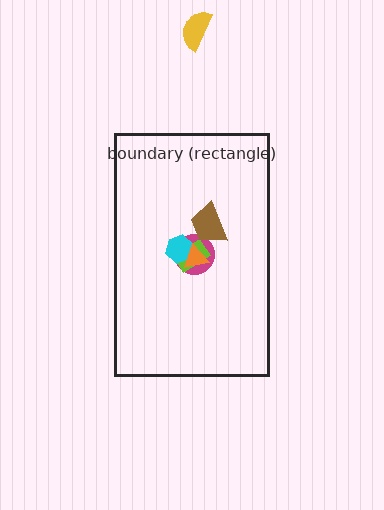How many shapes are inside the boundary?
5 inside, 1 outside.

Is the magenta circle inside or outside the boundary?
Inside.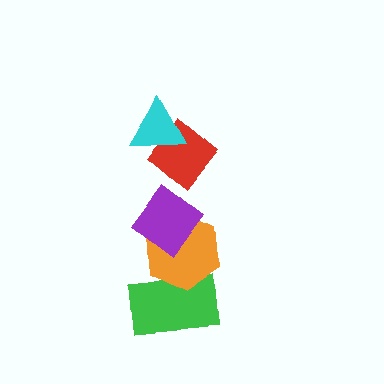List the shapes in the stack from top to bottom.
From top to bottom: the cyan triangle, the red diamond, the purple diamond, the orange hexagon, the green rectangle.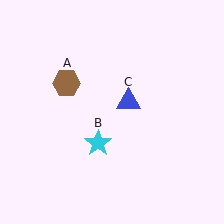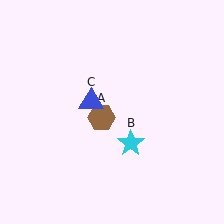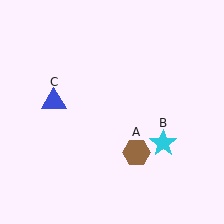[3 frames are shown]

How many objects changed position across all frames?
3 objects changed position: brown hexagon (object A), cyan star (object B), blue triangle (object C).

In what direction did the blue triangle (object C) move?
The blue triangle (object C) moved left.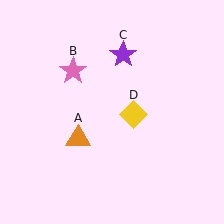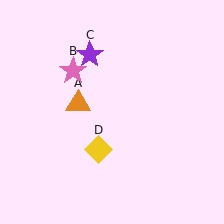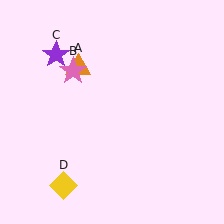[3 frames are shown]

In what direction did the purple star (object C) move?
The purple star (object C) moved left.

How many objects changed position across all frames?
3 objects changed position: orange triangle (object A), purple star (object C), yellow diamond (object D).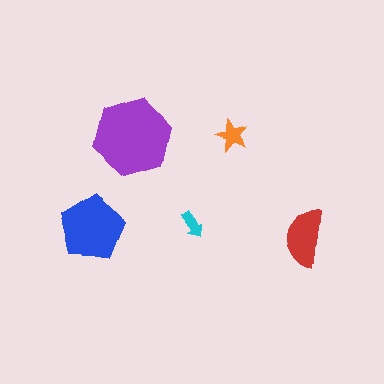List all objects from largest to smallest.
The purple hexagon, the blue pentagon, the red semicircle, the orange star, the cyan arrow.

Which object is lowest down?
The blue pentagon is bottommost.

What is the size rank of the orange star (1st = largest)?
4th.